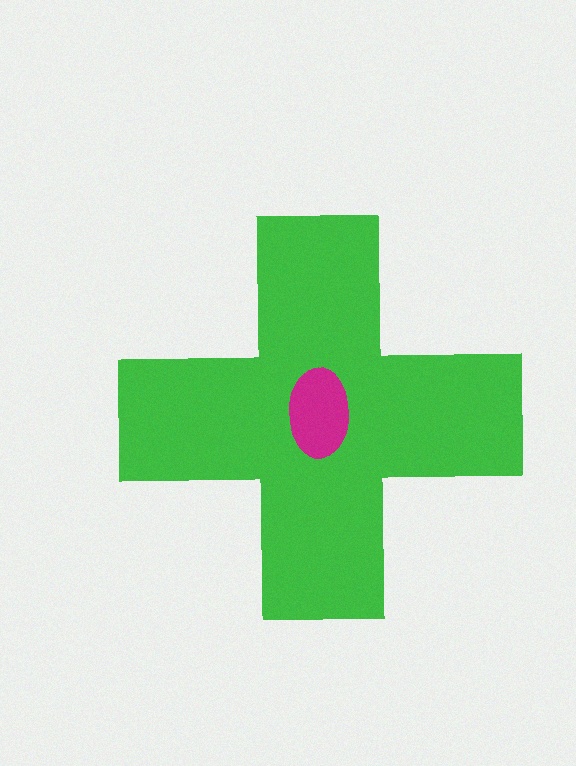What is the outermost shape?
The green cross.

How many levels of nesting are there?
2.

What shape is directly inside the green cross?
The magenta ellipse.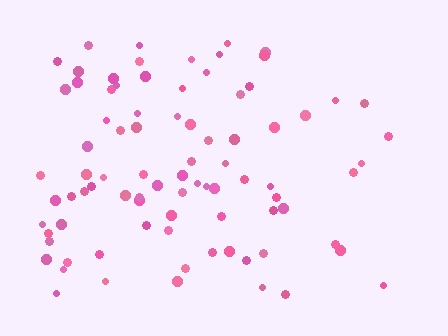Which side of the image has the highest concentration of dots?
The left.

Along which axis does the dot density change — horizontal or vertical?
Horizontal.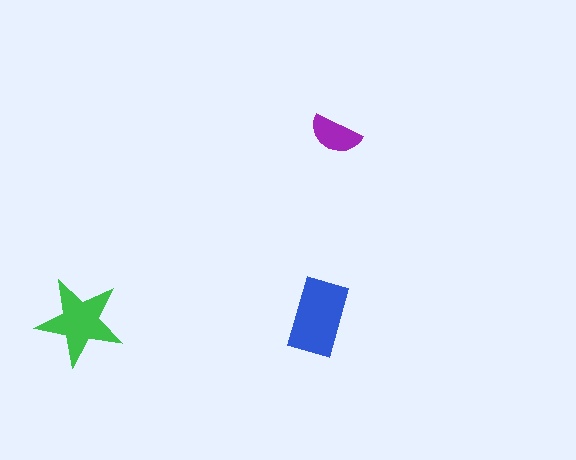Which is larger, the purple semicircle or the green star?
The green star.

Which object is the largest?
The blue rectangle.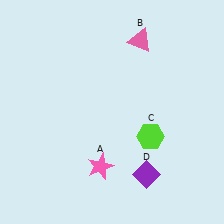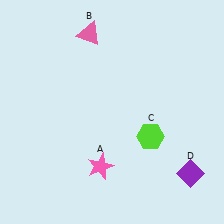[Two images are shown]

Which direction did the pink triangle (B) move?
The pink triangle (B) moved left.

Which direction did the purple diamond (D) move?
The purple diamond (D) moved right.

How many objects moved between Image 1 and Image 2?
2 objects moved between the two images.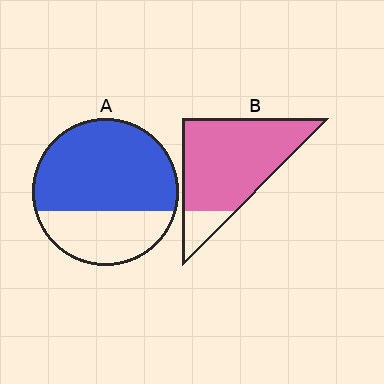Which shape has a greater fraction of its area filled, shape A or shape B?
Shape B.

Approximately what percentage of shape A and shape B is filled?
A is approximately 65% and B is approximately 85%.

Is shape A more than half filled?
Yes.